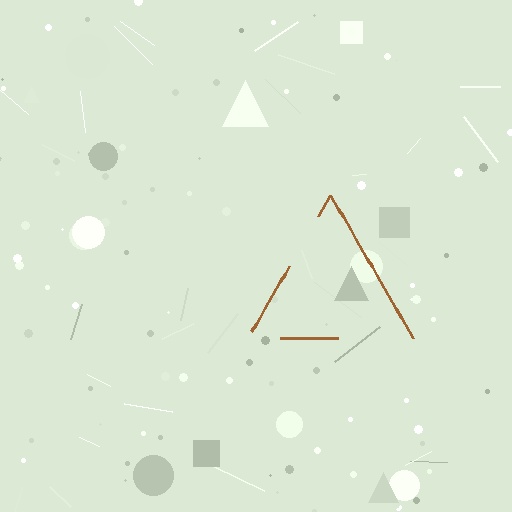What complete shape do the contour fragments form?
The contour fragments form a triangle.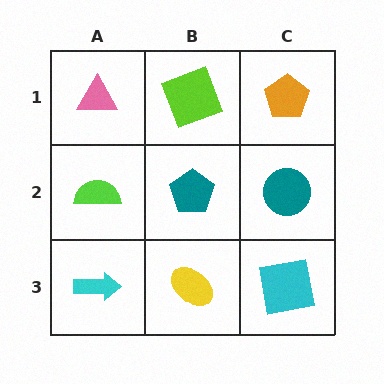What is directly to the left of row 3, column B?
A cyan arrow.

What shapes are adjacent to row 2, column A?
A pink triangle (row 1, column A), a cyan arrow (row 3, column A), a teal pentagon (row 2, column B).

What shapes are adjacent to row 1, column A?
A lime semicircle (row 2, column A), a lime square (row 1, column B).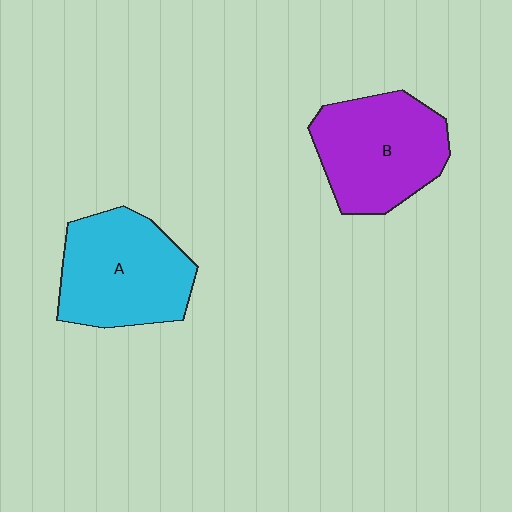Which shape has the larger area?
Shape A (cyan).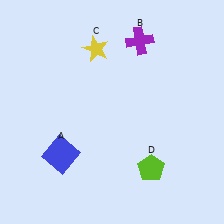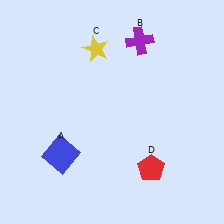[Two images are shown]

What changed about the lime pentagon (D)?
In Image 1, D is lime. In Image 2, it changed to red.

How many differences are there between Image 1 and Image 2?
There is 1 difference between the two images.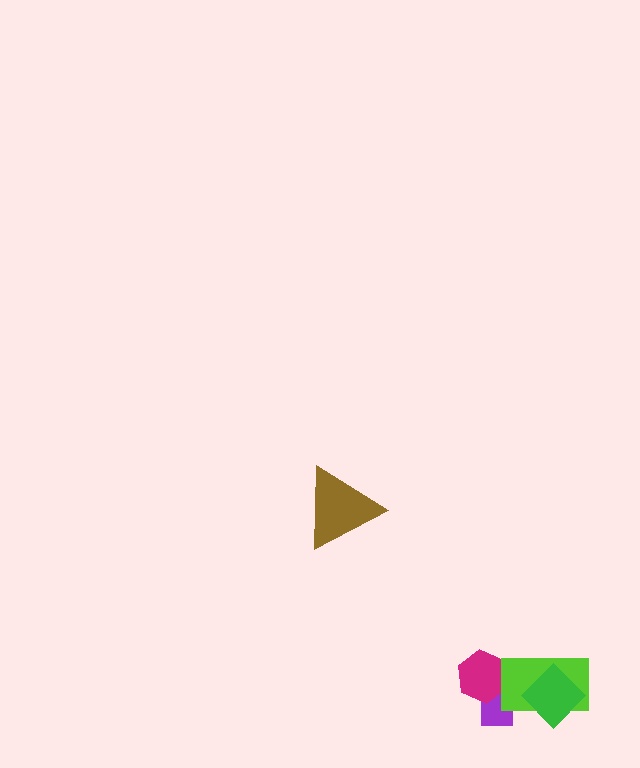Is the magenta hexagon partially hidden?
Yes, it is partially covered by another shape.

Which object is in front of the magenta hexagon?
The lime rectangle is in front of the magenta hexagon.